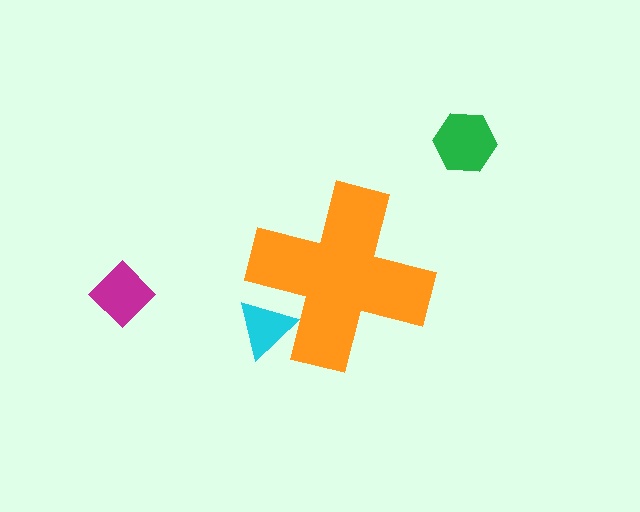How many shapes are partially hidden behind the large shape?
1 shape is partially hidden.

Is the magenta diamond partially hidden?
No, the magenta diamond is fully visible.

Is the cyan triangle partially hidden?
Yes, the cyan triangle is partially hidden behind the orange cross.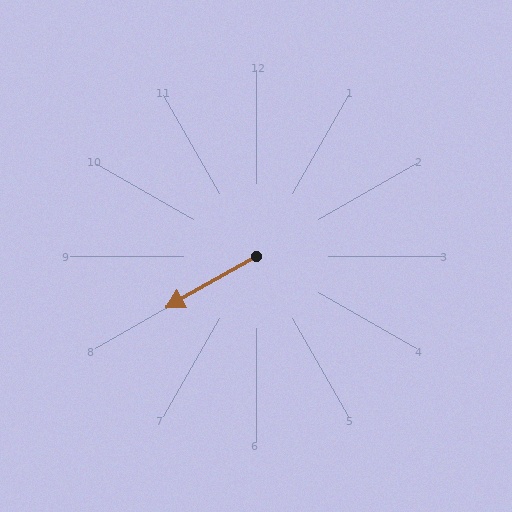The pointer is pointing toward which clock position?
Roughly 8 o'clock.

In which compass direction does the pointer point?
Southwest.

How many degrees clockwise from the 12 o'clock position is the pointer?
Approximately 240 degrees.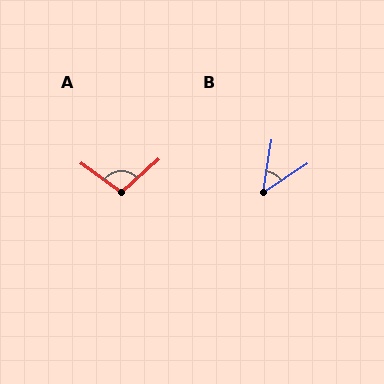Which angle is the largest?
A, at approximately 102 degrees.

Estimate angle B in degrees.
Approximately 46 degrees.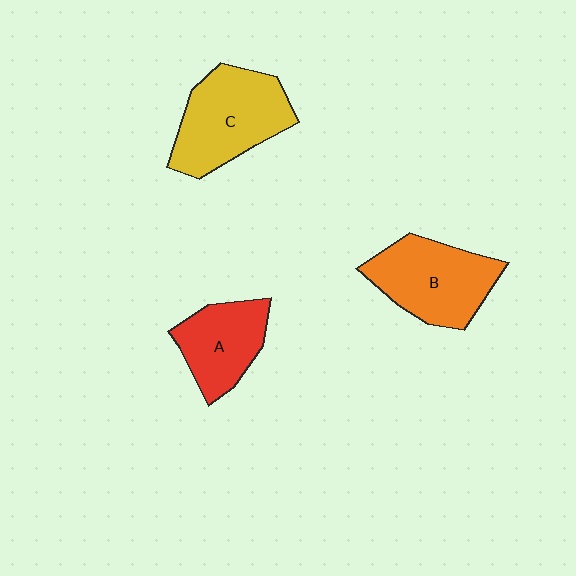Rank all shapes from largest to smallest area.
From largest to smallest: C (yellow), B (orange), A (red).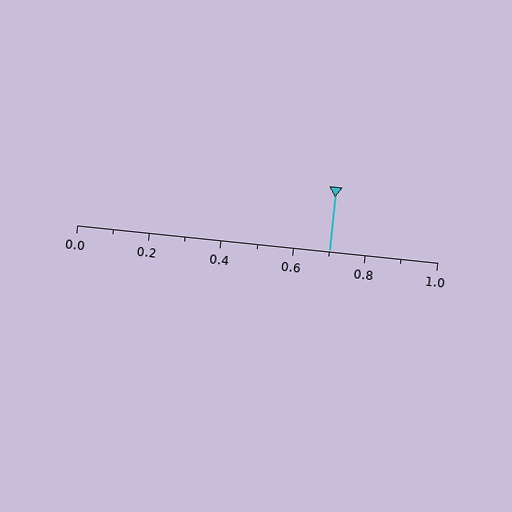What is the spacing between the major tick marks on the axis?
The major ticks are spaced 0.2 apart.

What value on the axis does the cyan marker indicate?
The marker indicates approximately 0.7.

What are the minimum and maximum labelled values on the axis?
The axis runs from 0.0 to 1.0.